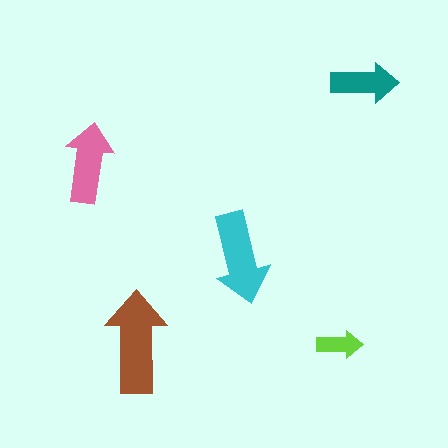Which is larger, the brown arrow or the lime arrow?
The brown one.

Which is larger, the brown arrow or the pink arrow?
The brown one.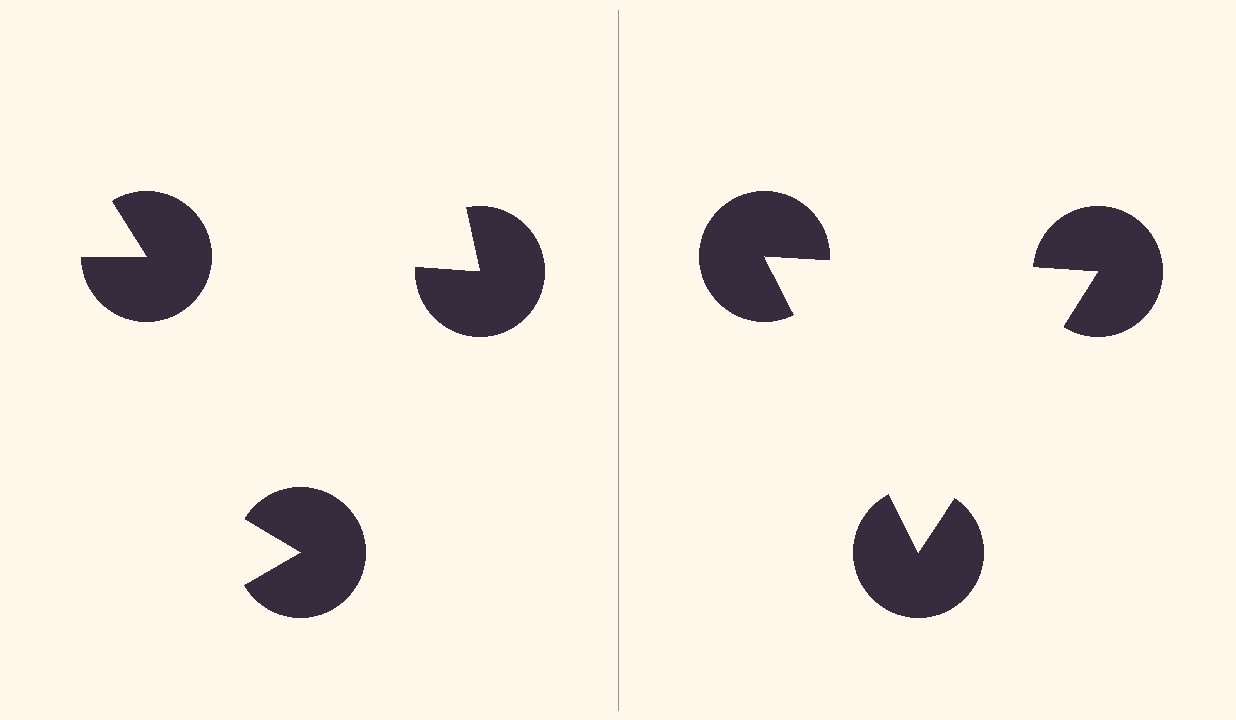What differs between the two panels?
The pac-man discs are positioned identically on both sides; only the wedge orientations differ. On the right they align to a triangle; on the left they are misaligned.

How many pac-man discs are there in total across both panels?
6 — 3 on each side.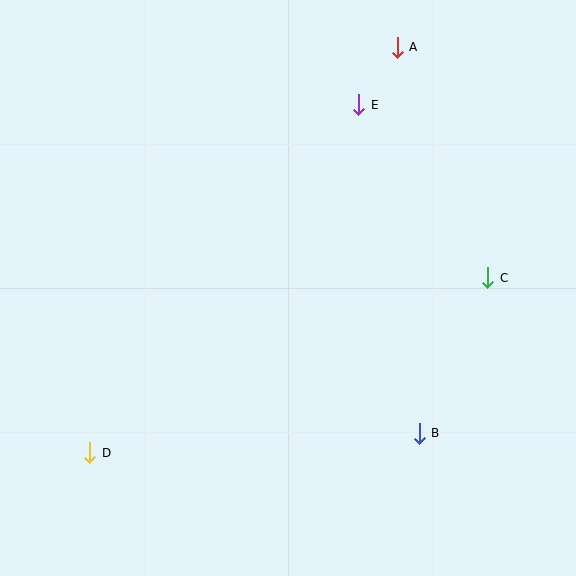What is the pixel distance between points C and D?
The distance between C and D is 435 pixels.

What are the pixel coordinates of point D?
Point D is at (90, 453).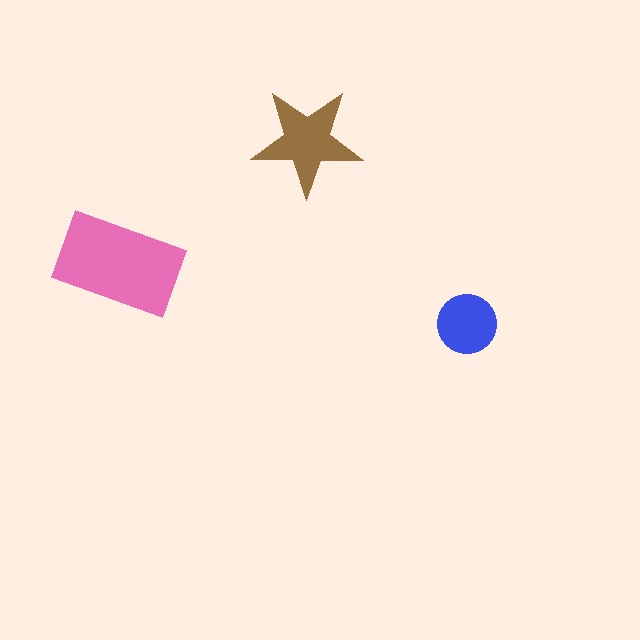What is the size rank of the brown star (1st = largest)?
2nd.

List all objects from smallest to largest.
The blue circle, the brown star, the pink rectangle.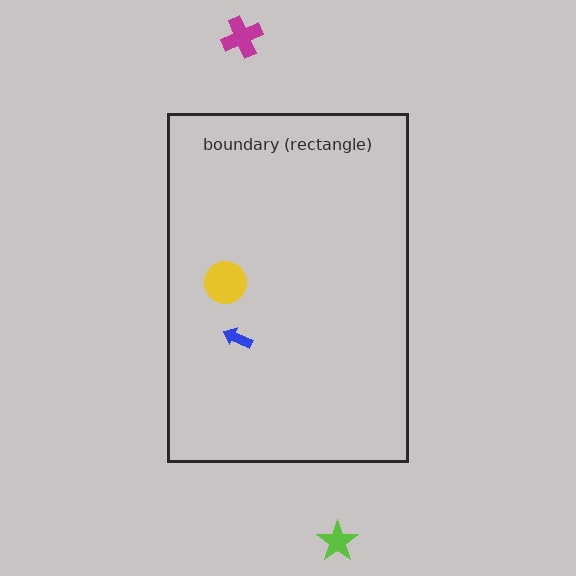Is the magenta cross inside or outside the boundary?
Outside.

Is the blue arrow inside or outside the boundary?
Inside.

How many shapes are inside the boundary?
2 inside, 2 outside.